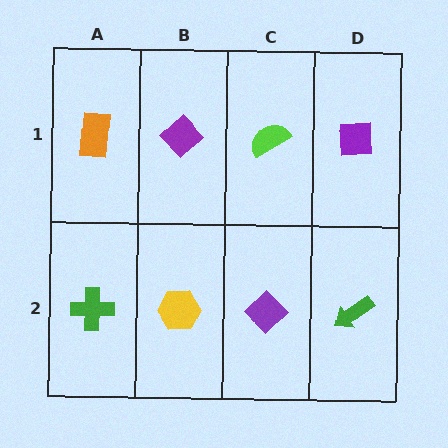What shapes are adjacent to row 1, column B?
A yellow hexagon (row 2, column B), an orange rectangle (row 1, column A), a lime semicircle (row 1, column C).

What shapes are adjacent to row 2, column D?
A purple square (row 1, column D), a purple diamond (row 2, column C).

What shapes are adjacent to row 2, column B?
A purple diamond (row 1, column B), a green cross (row 2, column A), a purple diamond (row 2, column C).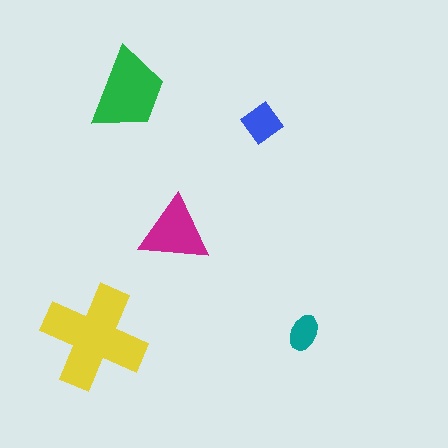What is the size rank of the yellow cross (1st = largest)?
1st.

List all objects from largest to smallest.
The yellow cross, the green trapezoid, the magenta triangle, the blue diamond, the teal ellipse.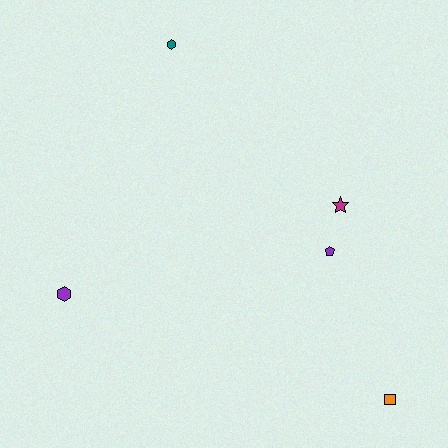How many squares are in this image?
There is 1 square.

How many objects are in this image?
There are 5 objects.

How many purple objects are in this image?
There are 2 purple objects.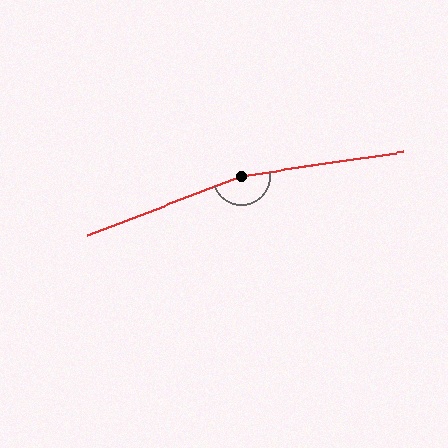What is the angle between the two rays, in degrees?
Approximately 167 degrees.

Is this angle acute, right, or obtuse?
It is obtuse.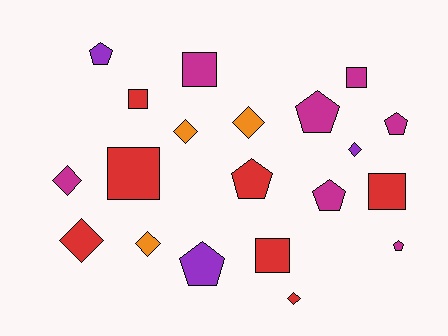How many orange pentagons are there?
There are no orange pentagons.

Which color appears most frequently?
Magenta, with 7 objects.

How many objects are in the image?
There are 20 objects.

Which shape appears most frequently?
Pentagon, with 7 objects.